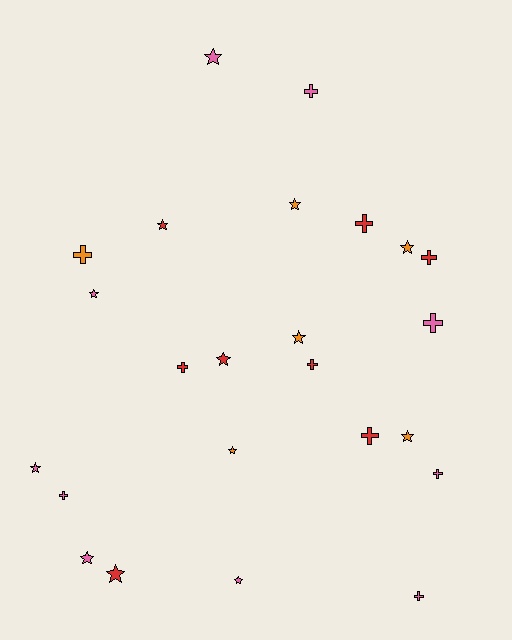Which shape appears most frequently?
Star, with 13 objects.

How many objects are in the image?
There are 24 objects.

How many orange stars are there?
There are 5 orange stars.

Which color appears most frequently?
Pink, with 10 objects.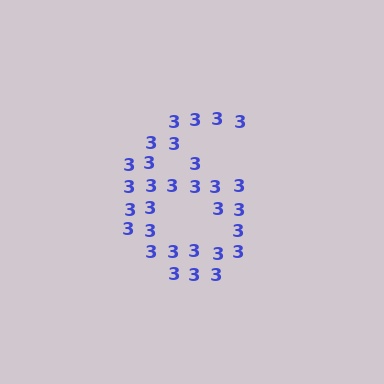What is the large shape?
The large shape is the digit 6.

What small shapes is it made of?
It is made of small digit 3's.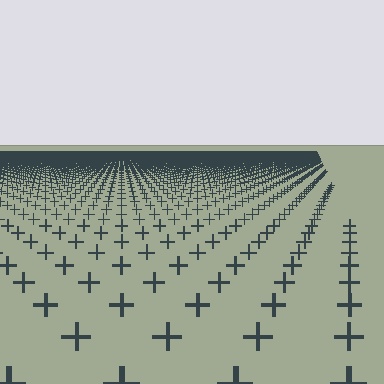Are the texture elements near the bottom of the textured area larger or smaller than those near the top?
Larger. Near the bottom, elements are closer to the viewer and appear at a bigger on-screen size.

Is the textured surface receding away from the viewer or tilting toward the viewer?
The surface is receding away from the viewer. Texture elements get smaller and denser toward the top.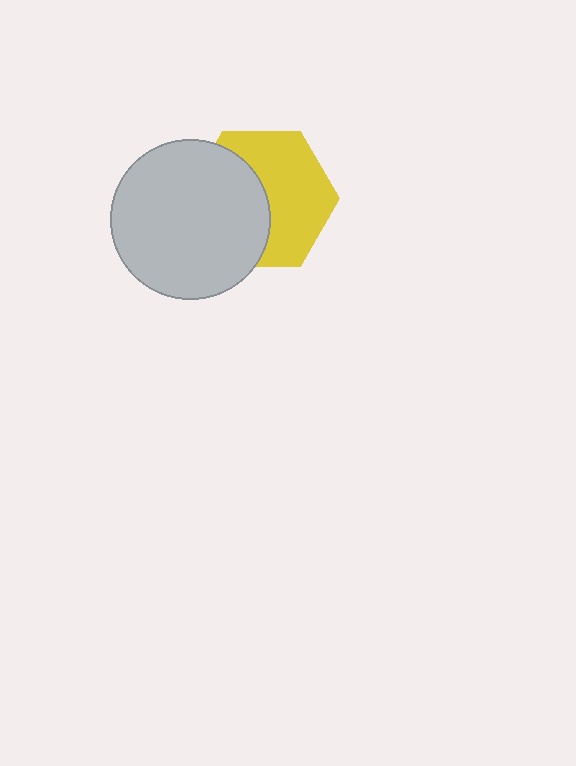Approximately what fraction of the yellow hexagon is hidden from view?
Roughly 46% of the yellow hexagon is hidden behind the light gray circle.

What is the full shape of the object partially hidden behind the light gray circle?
The partially hidden object is a yellow hexagon.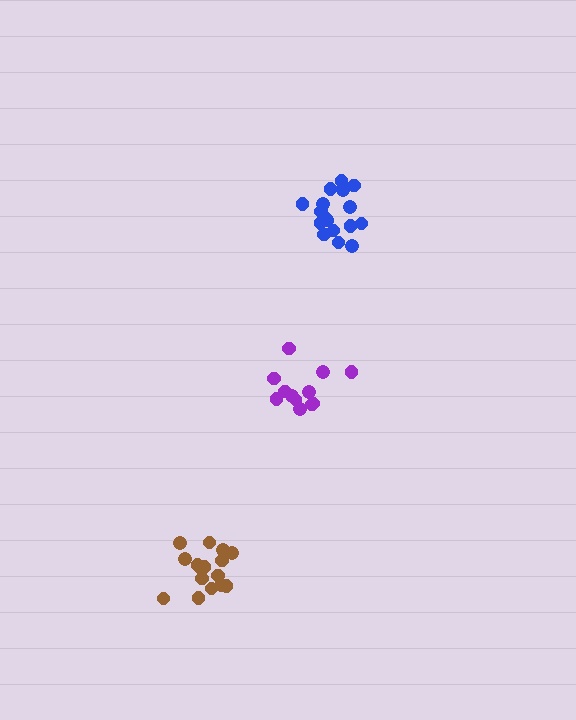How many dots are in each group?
Group 1: 17 dots, Group 2: 12 dots, Group 3: 16 dots (45 total).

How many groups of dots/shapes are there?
There are 3 groups.